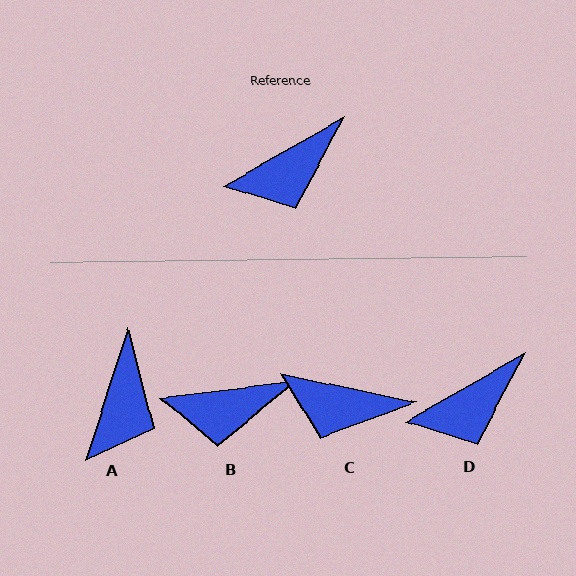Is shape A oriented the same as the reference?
No, it is off by about 43 degrees.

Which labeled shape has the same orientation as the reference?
D.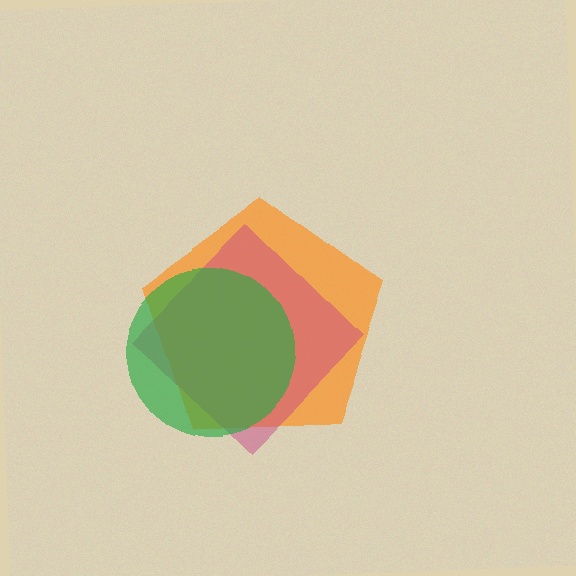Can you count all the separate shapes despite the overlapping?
Yes, there are 3 separate shapes.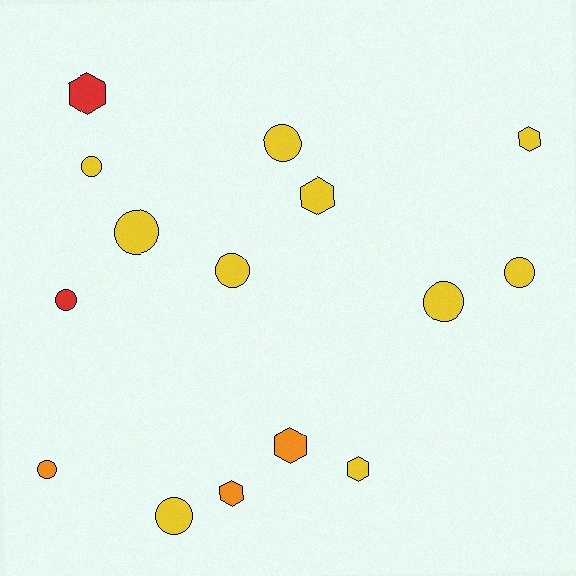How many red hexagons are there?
There is 1 red hexagon.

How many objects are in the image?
There are 15 objects.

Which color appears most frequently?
Yellow, with 10 objects.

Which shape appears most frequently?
Circle, with 9 objects.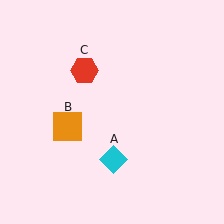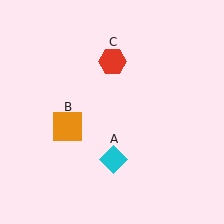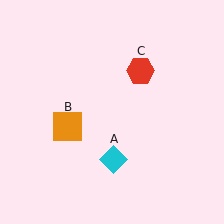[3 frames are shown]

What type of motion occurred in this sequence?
The red hexagon (object C) rotated clockwise around the center of the scene.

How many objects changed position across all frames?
1 object changed position: red hexagon (object C).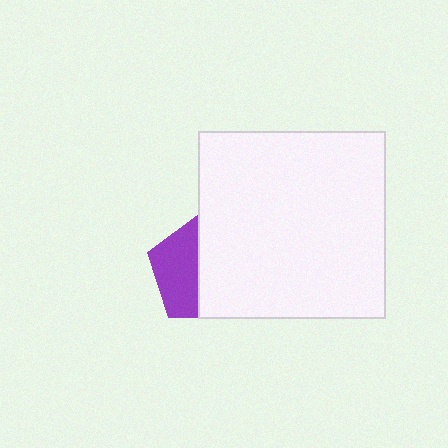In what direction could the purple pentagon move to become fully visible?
The purple pentagon could move left. That would shift it out from behind the white square entirely.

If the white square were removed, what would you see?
You would see the complete purple pentagon.